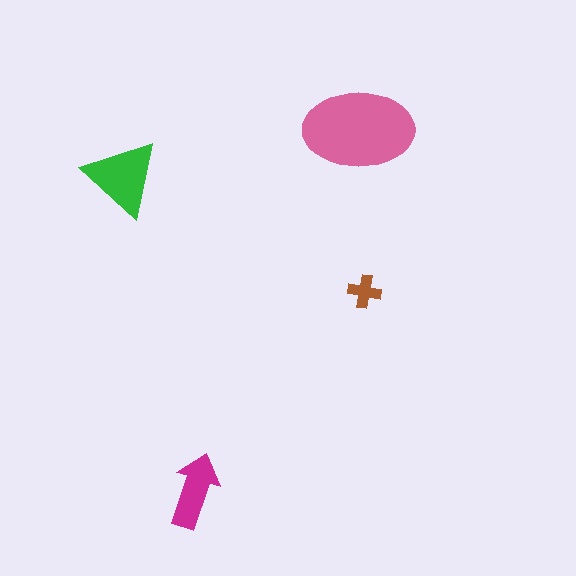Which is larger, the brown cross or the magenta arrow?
The magenta arrow.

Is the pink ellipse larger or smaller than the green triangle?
Larger.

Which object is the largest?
The pink ellipse.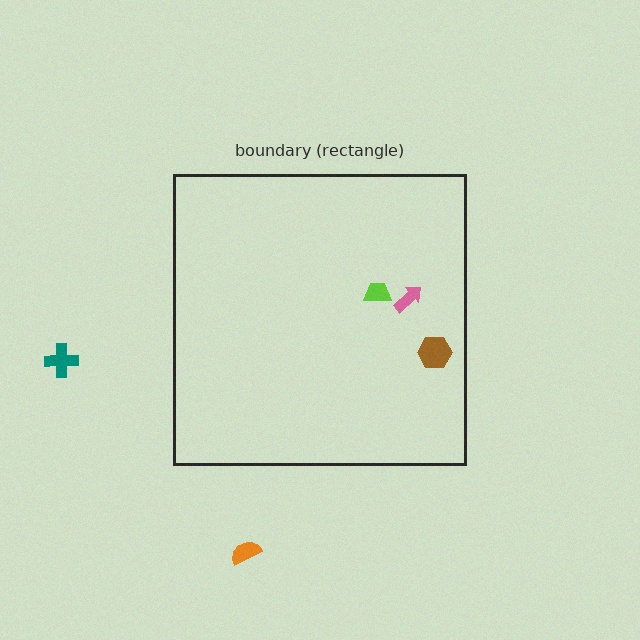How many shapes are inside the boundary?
3 inside, 2 outside.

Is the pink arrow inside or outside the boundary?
Inside.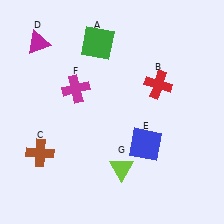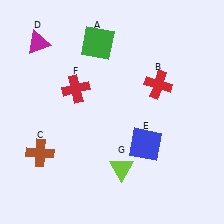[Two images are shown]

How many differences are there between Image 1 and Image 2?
There is 1 difference between the two images.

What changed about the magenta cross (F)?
In Image 1, F is magenta. In Image 2, it changed to red.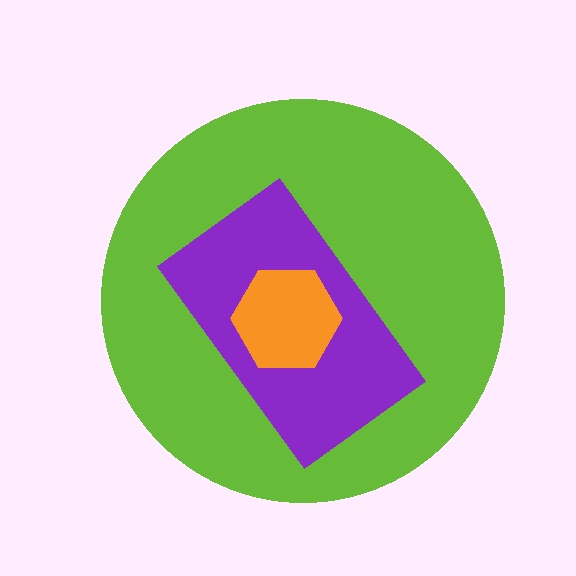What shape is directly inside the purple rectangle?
The orange hexagon.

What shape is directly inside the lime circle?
The purple rectangle.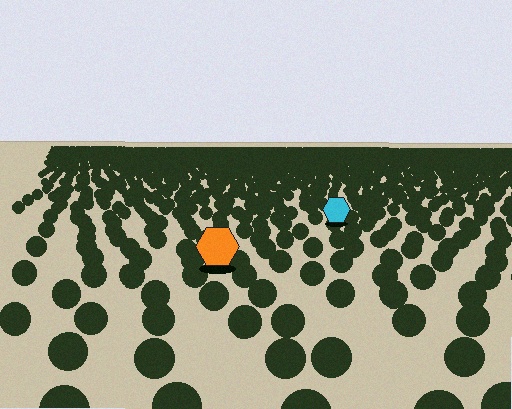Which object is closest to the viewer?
The orange hexagon is closest. The texture marks near it are larger and more spread out.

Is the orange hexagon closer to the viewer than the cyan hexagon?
Yes. The orange hexagon is closer — you can tell from the texture gradient: the ground texture is coarser near it.